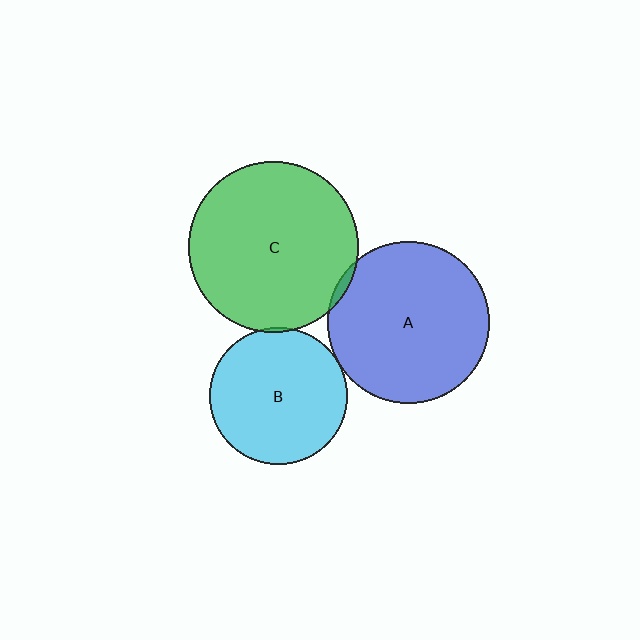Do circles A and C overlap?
Yes.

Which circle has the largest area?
Circle C (green).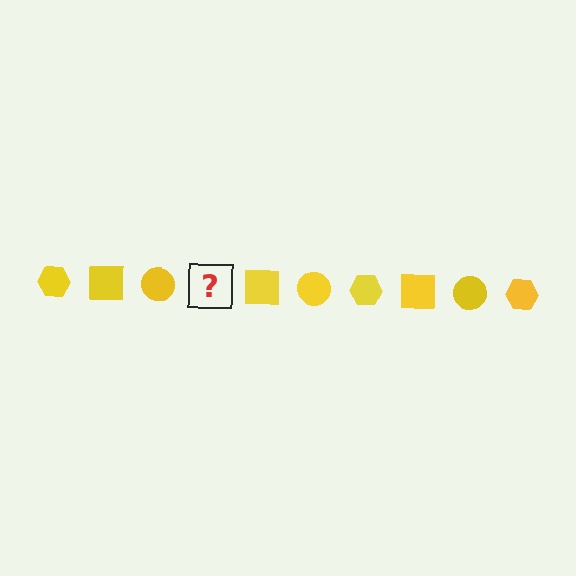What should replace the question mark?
The question mark should be replaced with a yellow hexagon.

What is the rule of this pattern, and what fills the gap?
The rule is that the pattern cycles through hexagon, square, circle shapes in yellow. The gap should be filled with a yellow hexagon.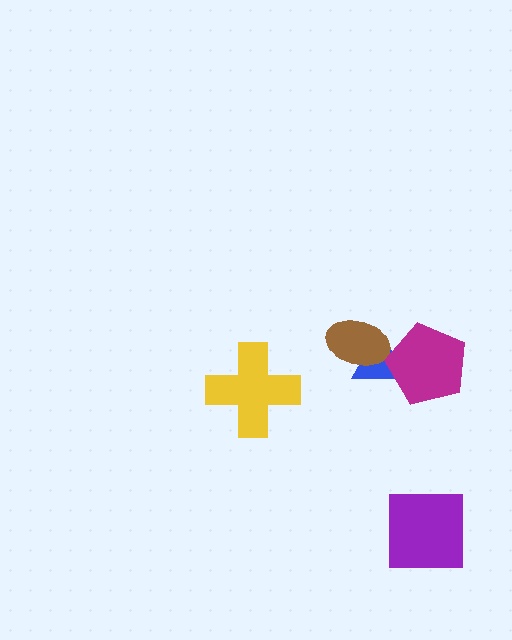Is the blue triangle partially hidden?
Yes, it is partially covered by another shape.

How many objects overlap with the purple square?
0 objects overlap with the purple square.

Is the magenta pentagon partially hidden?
No, no other shape covers it.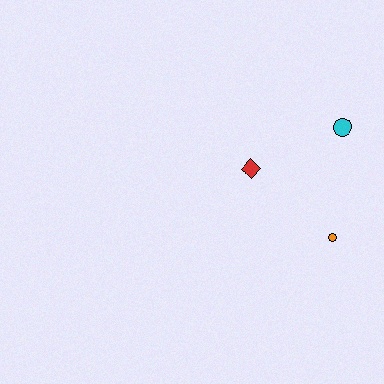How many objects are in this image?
There are 3 objects.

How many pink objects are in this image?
There are no pink objects.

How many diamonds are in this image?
There is 1 diamond.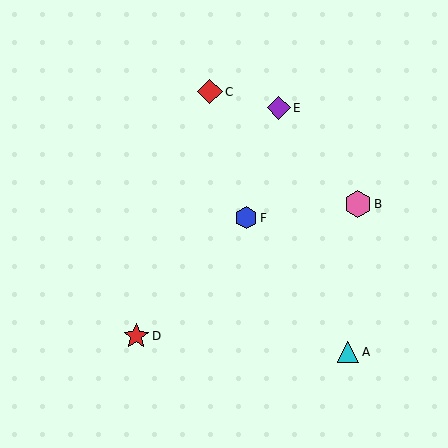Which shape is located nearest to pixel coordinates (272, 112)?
The purple diamond (labeled E) at (279, 108) is nearest to that location.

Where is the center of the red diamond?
The center of the red diamond is at (210, 92).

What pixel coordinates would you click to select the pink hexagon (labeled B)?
Click at (358, 204) to select the pink hexagon B.